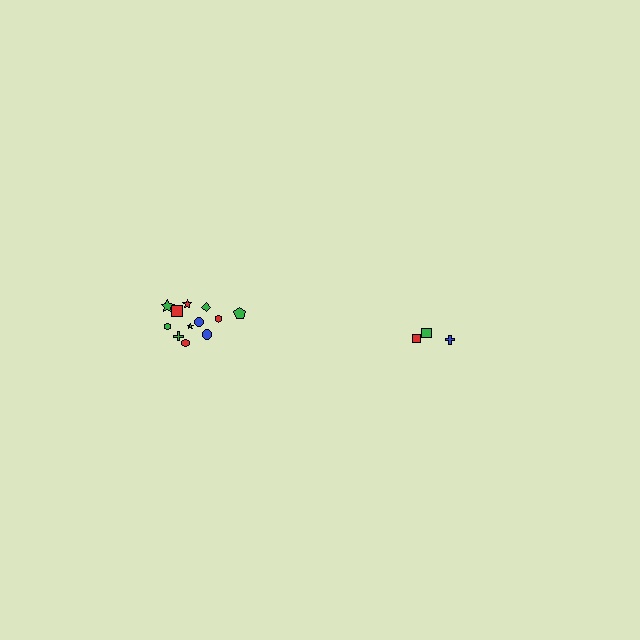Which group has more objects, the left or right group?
The left group.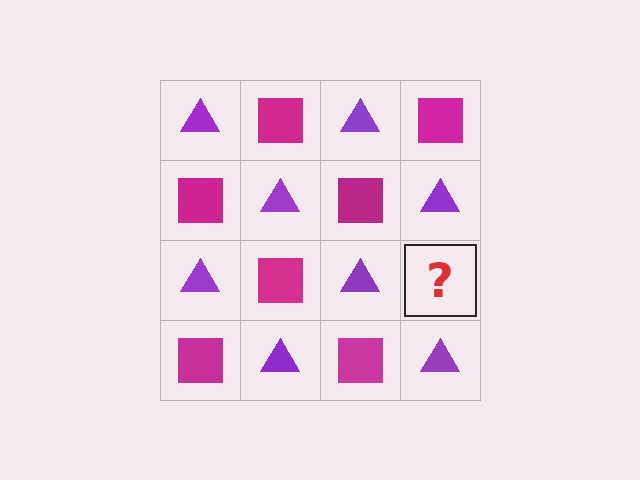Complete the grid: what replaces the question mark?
The question mark should be replaced with a magenta square.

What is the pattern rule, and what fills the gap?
The rule is that it alternates purple triangle and magenta square in a checkerboard pattern. The gap should be filled with a magenta square.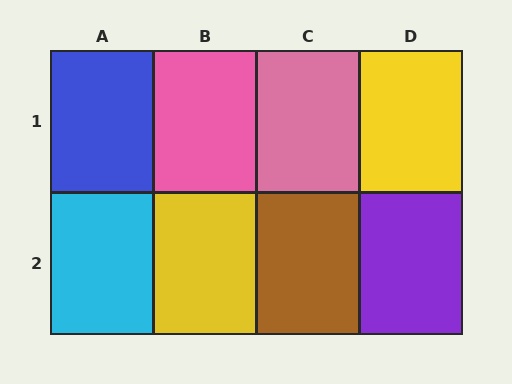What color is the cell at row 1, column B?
Pink.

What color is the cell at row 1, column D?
Yellow.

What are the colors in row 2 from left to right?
Cyan, yellow, brown, purple.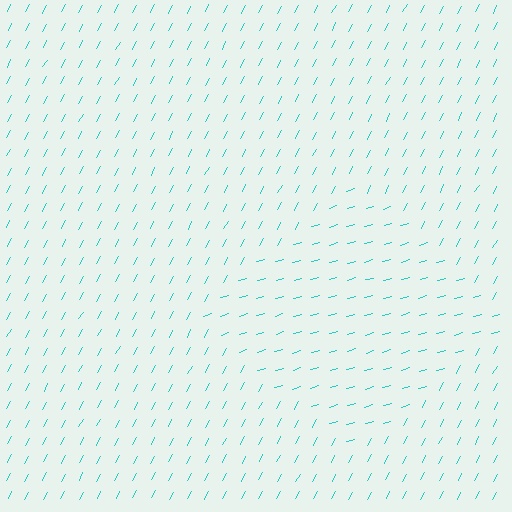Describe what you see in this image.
The image is filled with small cyan line segments. A diamond region in the image has lines oriented differently from the surrounding lines, creating a visible texture boundary.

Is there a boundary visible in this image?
Yes, there is a texture boundary formed by a change in line orientation.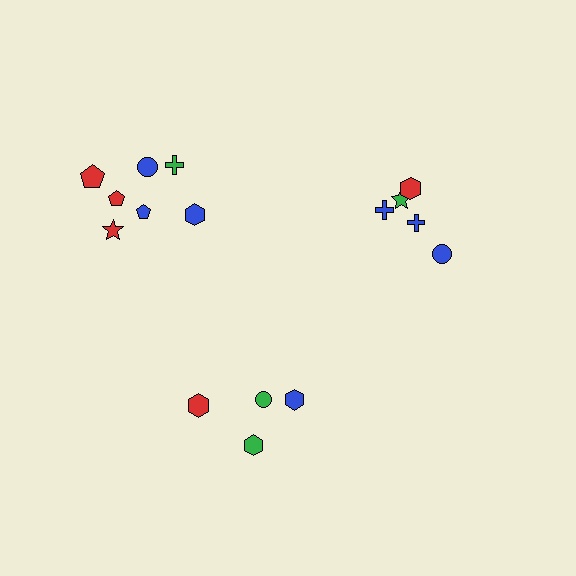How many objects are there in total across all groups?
There are 16 objects.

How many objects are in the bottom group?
There are 4 objects.